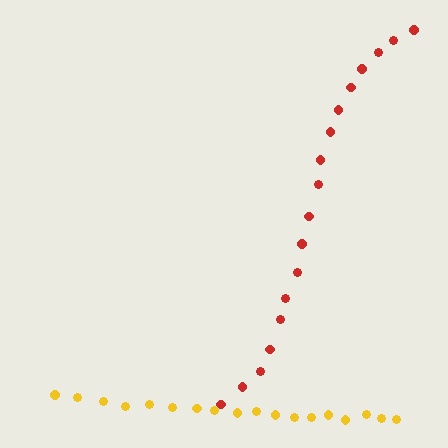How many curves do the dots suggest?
There are 2 distinct paths.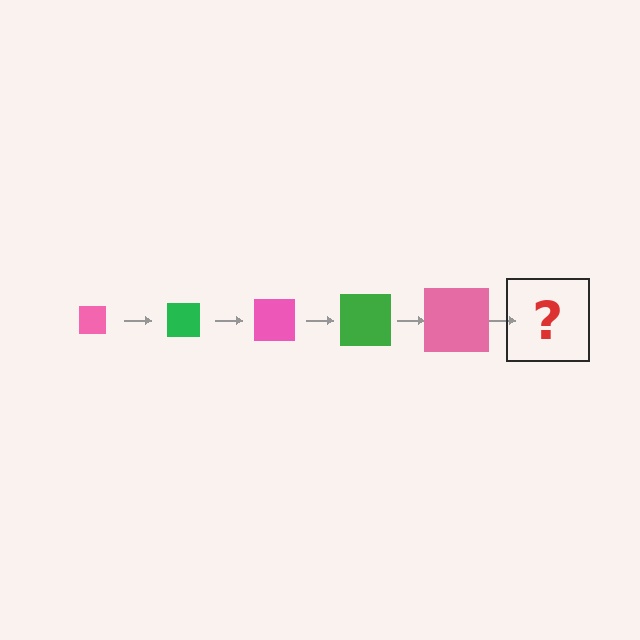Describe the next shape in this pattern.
It should be a green square, larger than the previous one.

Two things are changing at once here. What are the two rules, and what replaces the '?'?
The two rules are that the square grows larger each step and the color cycles through pink and green. The '?' should be a green square, larger than the previous one.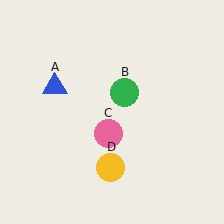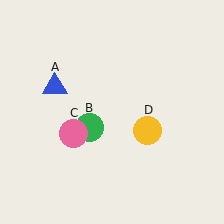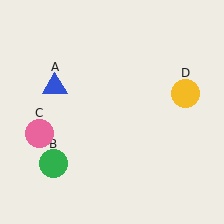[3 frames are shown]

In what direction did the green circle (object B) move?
The green circle (object B) moved down and to the left.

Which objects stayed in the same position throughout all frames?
Blue triangle (object A) remained stationary.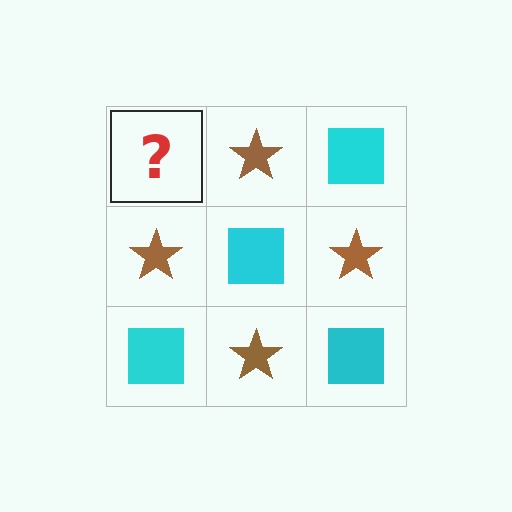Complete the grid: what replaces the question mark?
The question mark should be replaced with a cyan square.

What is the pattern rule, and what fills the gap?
The rule is that it alternates cyan square and brown star in a checkerboard pattern. The gap should be filled with a cyan square.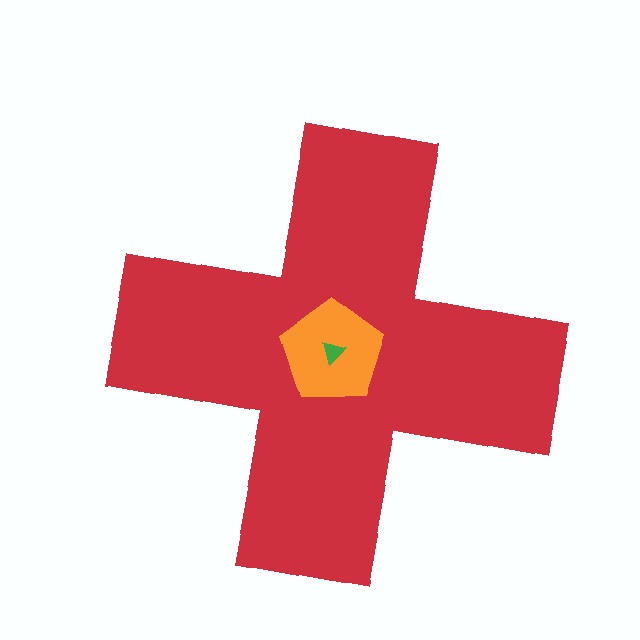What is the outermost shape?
The red cross.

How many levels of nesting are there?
3.